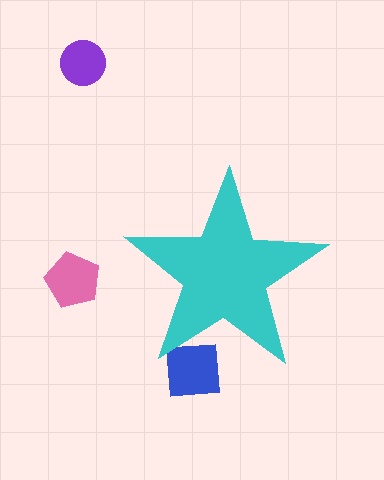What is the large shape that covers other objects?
A cyan star.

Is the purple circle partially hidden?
No, the purple circle is fully visible.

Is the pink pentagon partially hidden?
No, the pink pentagon is fully visible.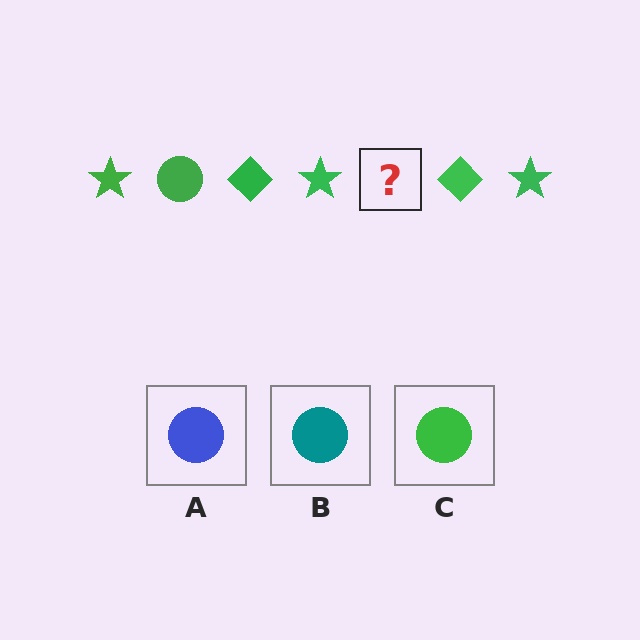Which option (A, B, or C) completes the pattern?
C.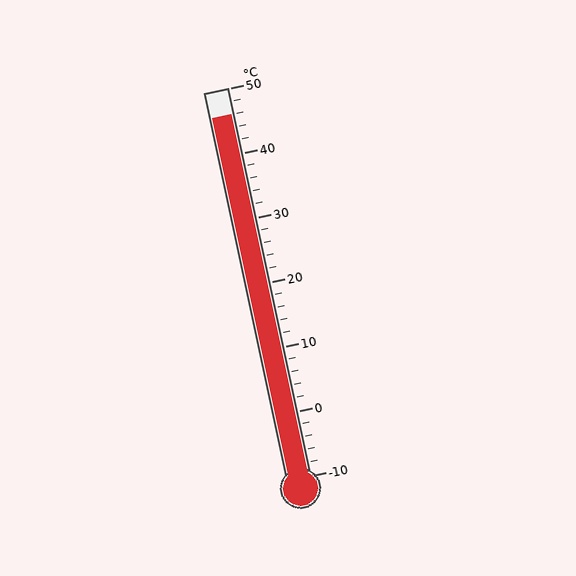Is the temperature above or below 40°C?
The temperature is above 40°C.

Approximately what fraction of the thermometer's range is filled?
The thermometer is filled to approximately 95% of its range.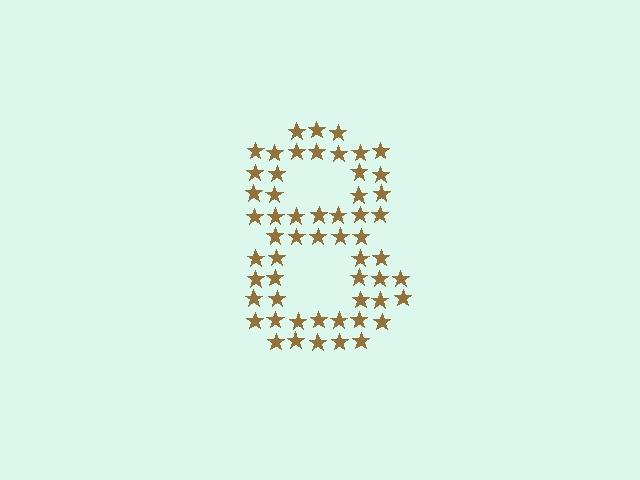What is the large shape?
The large shape is the digit 8.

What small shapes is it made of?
It is made of small stars.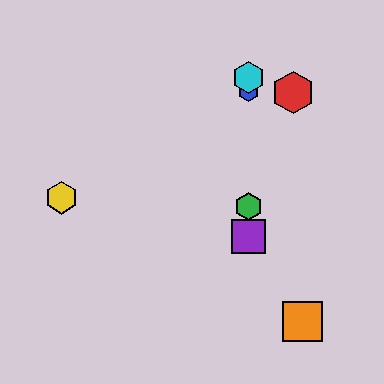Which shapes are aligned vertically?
The blue hexagon, the green hexagon, the purple square, the cyan hexagon are aligned vertically.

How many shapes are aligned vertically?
4 shapes (the blue hexagon, the green hexagon, the purple square, the cyan hexagon) are aligned vertically.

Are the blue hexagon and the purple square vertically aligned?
Yes, both are at x≈248.